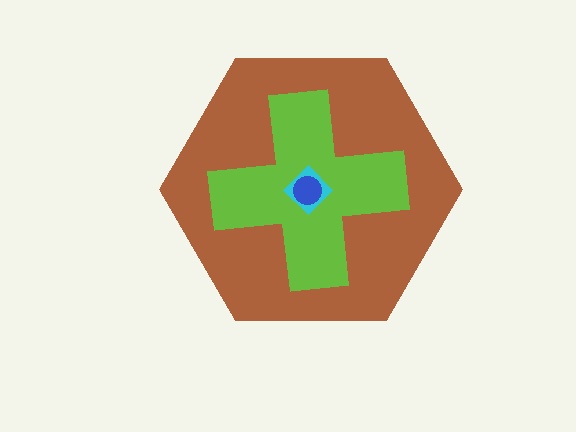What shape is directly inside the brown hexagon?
The lime cross.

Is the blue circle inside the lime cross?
Yes.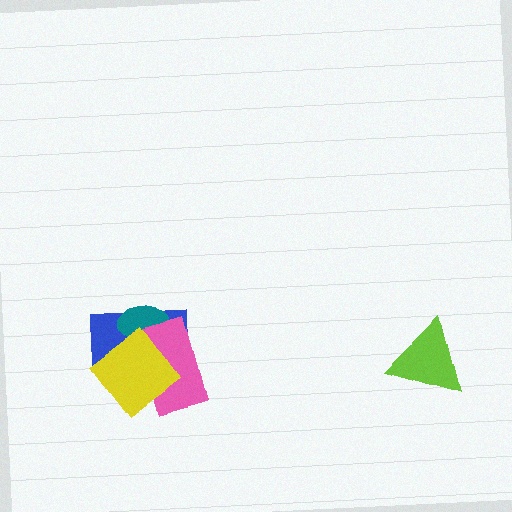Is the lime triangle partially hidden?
No, no other shape covers it.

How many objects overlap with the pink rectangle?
3 objects overlap with the pink rectangle.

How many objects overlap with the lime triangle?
0 objects overlap with the lime triangle.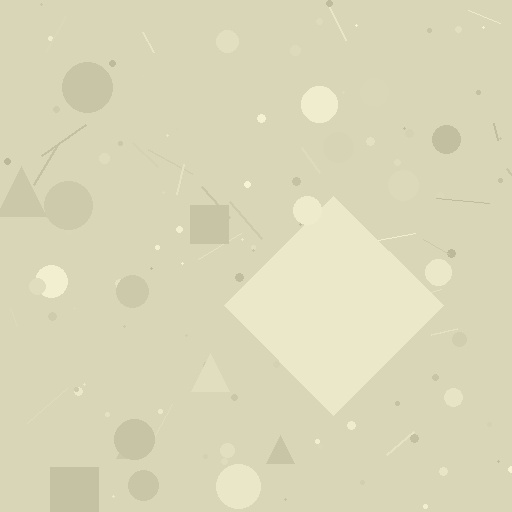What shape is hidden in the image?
A diamond is hidden in the image.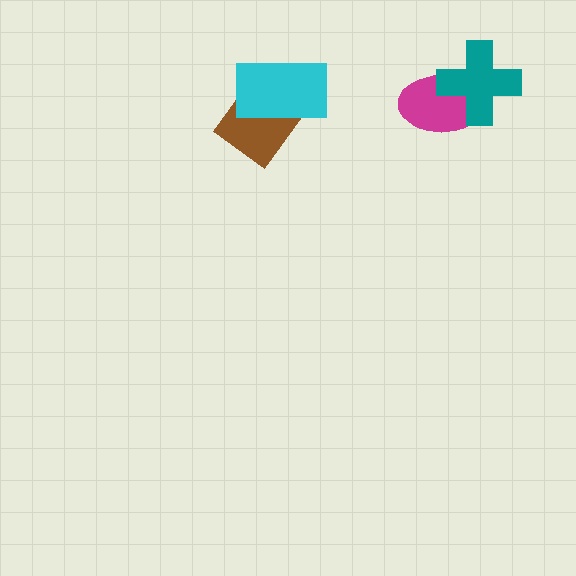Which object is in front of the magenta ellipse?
The teal cross is in front of the magenta ellipse.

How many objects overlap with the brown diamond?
1 object overlaps with the brown diamond.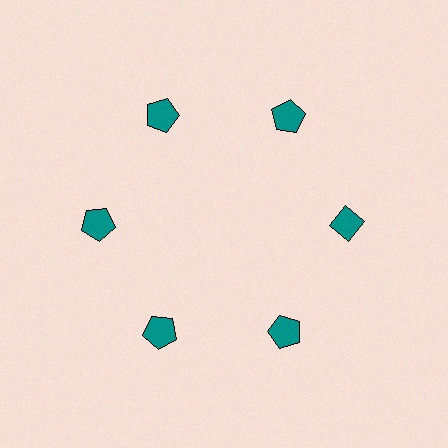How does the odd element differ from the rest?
It has a different shape: diamond instead of pentagon.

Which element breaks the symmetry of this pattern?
The teal diamond at roughly the 3 o'clock position breaks the symmetry. All other shapes are teal pentagons.